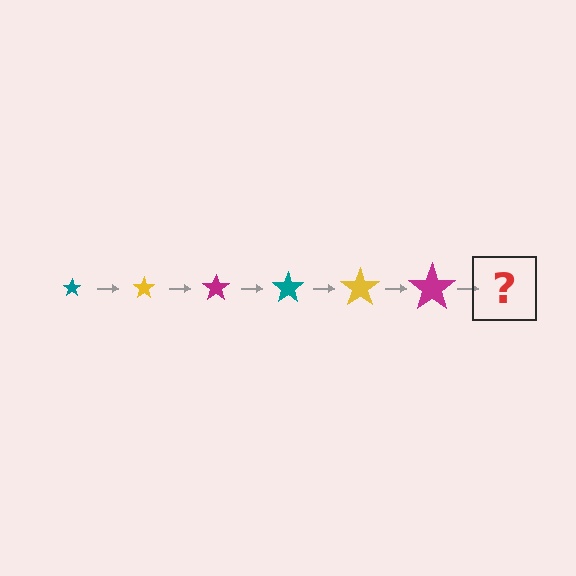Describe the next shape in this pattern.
It should be a teal star, larger than the previous one.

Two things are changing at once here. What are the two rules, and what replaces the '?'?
The two rules are that the star grows larger each step and the color cycles through teal, yellow, and magenta. The '?' should be a teal star, larger than the previous one.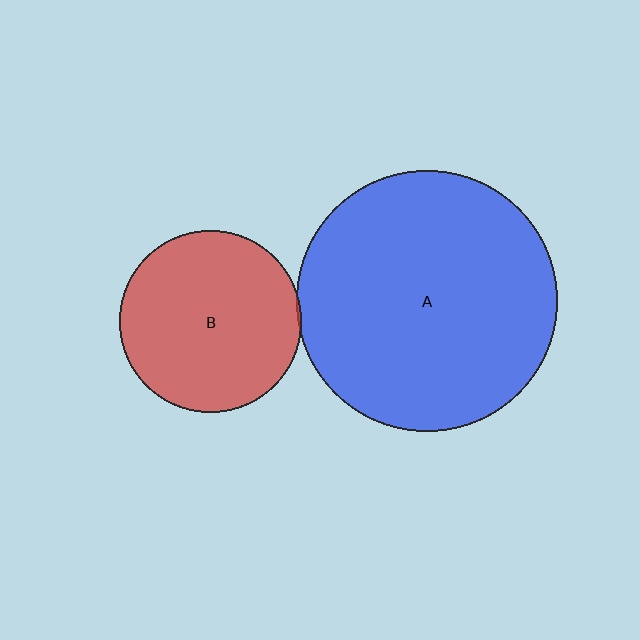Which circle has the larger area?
Circle A (blue).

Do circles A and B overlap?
Yes.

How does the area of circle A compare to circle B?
Approximately 2.1 times.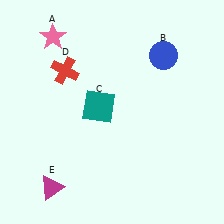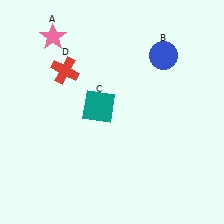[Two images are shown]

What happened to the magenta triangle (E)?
The magenta triangle (E) was removed in Image 2. It was in the bottom-left area of Image 1.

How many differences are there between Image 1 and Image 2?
There is 1 difference between the two images.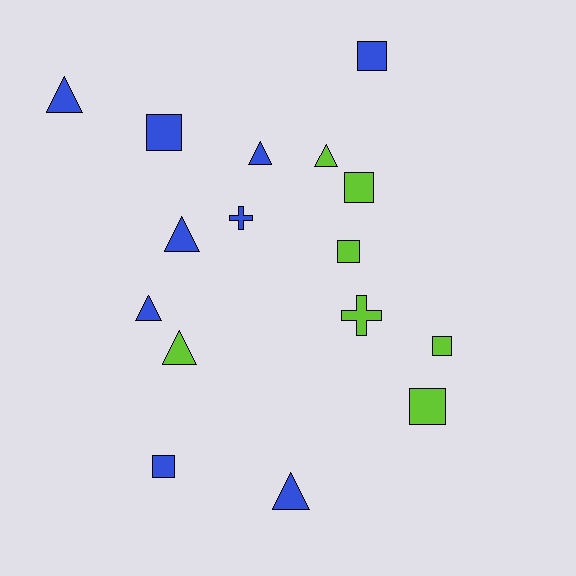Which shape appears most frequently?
Triangle, with 7 objects.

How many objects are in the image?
There are 16 objects.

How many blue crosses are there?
There is 1 blue cross.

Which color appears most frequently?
Blue, with 9 objects.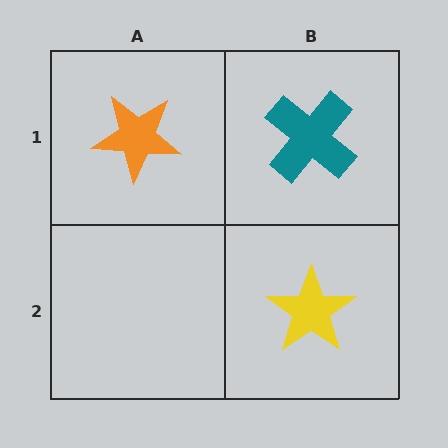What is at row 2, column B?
A yellow star.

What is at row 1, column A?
An orange star.